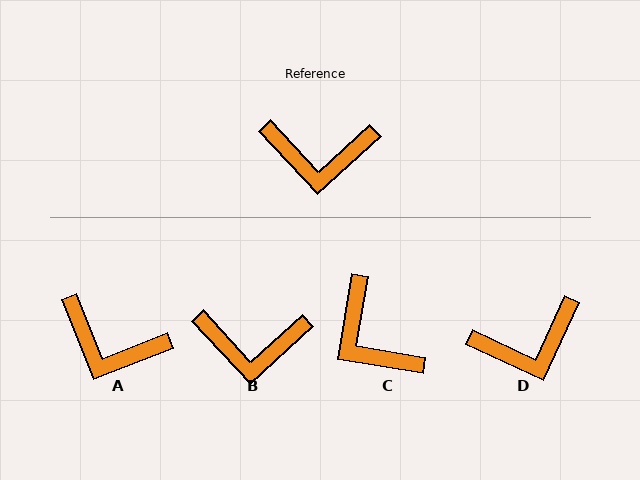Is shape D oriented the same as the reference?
No, it is off by about 23 degrees.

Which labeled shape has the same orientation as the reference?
B.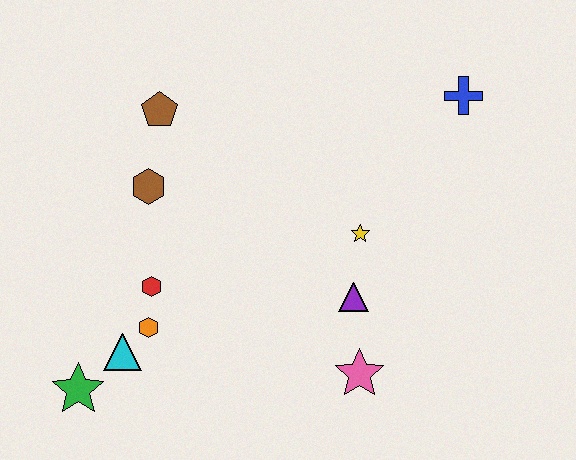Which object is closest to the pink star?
The purple triangle is closest to the pink star.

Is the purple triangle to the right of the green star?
Yes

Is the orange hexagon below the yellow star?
Yes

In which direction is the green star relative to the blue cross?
The green star is to the left of the blue cross.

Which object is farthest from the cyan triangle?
The blue cross is farthest from the cyan triangle.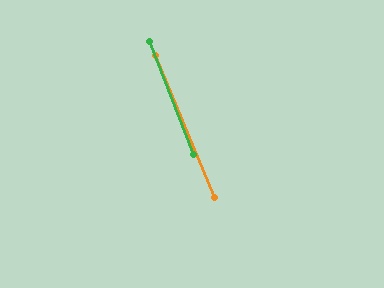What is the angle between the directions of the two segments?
Approximately 1 degree.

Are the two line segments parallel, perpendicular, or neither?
Parallel — their directions differ by only 1.3°.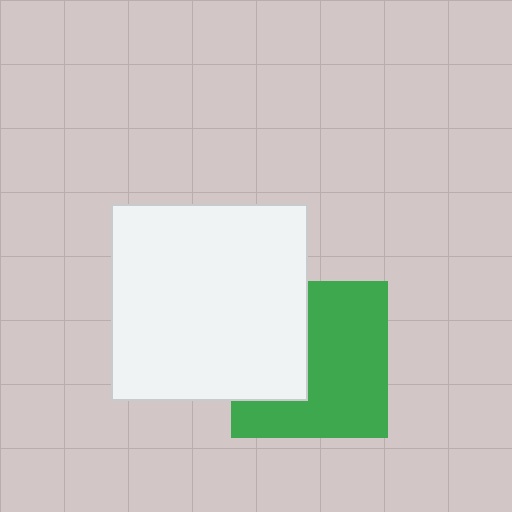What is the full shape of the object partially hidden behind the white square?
The partially hidden object is a green square.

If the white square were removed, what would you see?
You would see the complete green square.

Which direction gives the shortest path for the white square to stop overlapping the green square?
Moving left gives the shortest separation.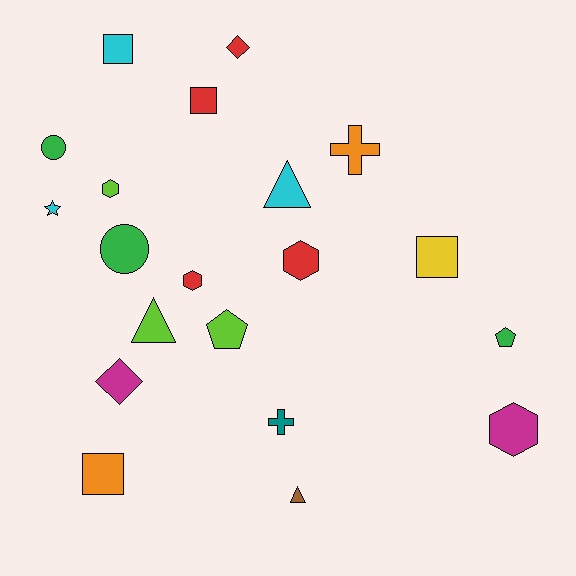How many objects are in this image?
There are 20 objects.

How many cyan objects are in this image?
There are 3 cyan objects.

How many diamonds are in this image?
There are 2 diamonds.